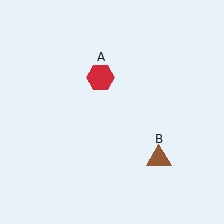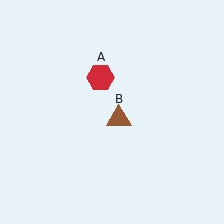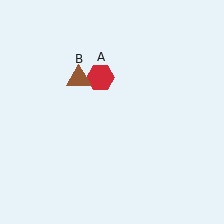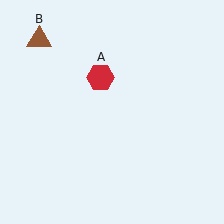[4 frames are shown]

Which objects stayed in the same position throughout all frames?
Red hexagon (object A) remained stationary.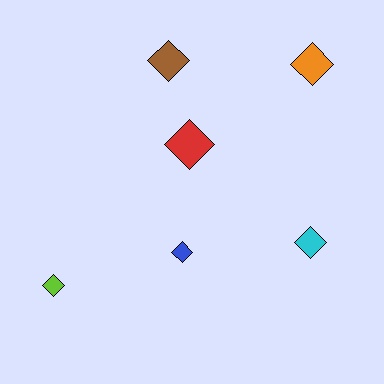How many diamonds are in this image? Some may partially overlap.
There are 6 diamonds.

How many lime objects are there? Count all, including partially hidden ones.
There is 1 lime object.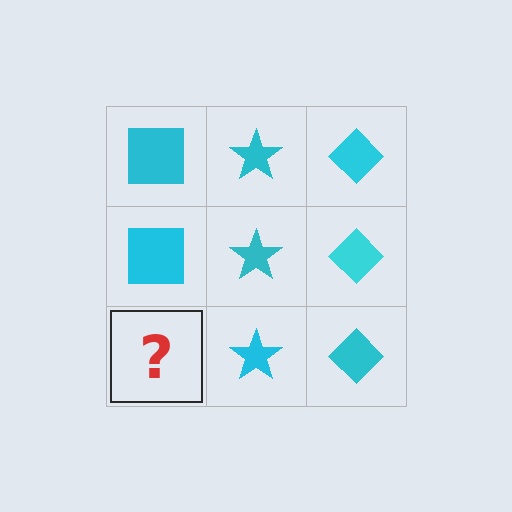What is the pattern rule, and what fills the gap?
The rule is that each column has a consistent shape. The gap should be filled with a cyan square.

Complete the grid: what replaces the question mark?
The question mark should be replaced with a cyan square.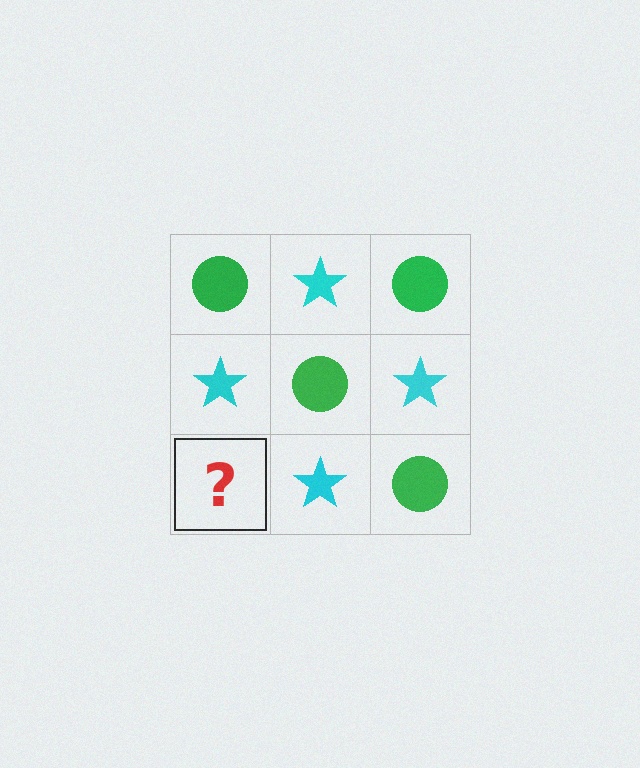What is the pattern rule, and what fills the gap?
The rule is that it alternates green circle and cyan star in a checkerboard pattern. The gap should be filled with a green circle.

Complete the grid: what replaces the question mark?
The question mark should be replaced with a green circle.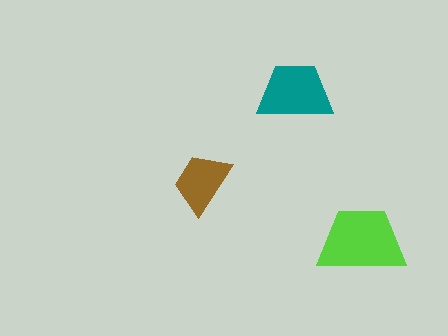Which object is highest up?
The teal trapezoid is topmost.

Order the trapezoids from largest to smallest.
the lime one, the teal one, the brown one.